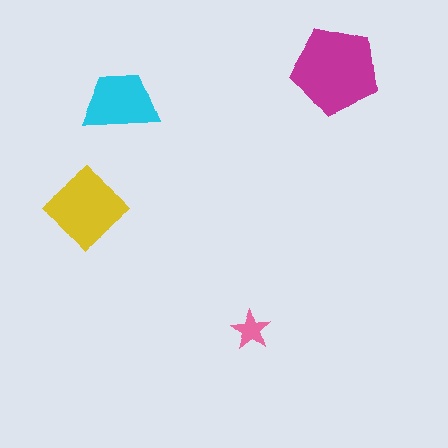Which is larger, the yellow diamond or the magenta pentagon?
The magenta pentagon.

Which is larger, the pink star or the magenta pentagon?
The magenta pentagon.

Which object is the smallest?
The pink star.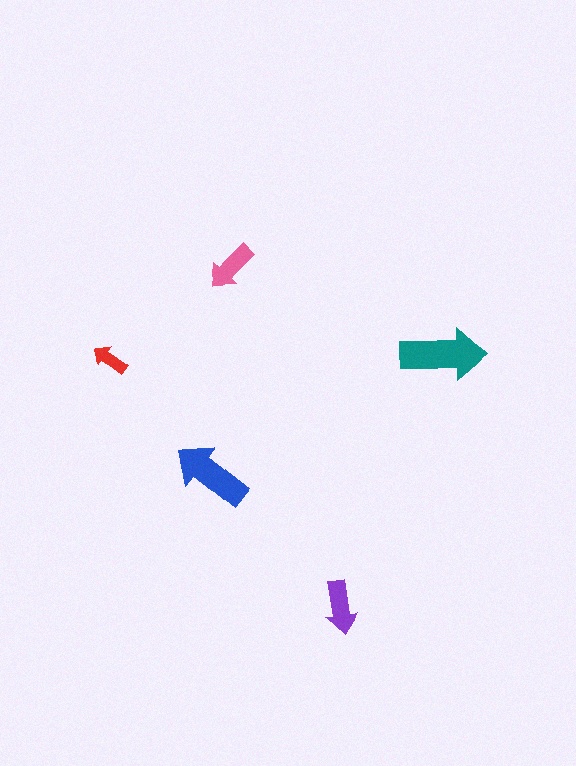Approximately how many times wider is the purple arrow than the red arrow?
About 1.5 times wider.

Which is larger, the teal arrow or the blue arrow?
The teal one.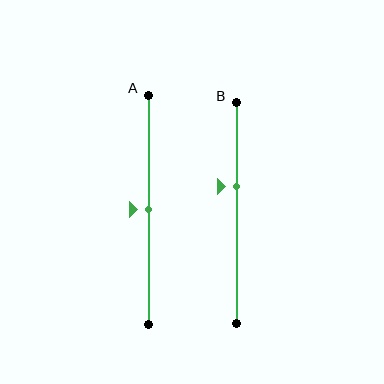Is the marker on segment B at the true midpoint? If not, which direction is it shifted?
No, the marker on segment B is shifted upward by about 12% of the segment length.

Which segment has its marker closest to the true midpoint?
Segment A has its marker closest to the true midpoint.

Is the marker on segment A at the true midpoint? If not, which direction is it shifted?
Yes, the marker on segment A is at the true midpoint.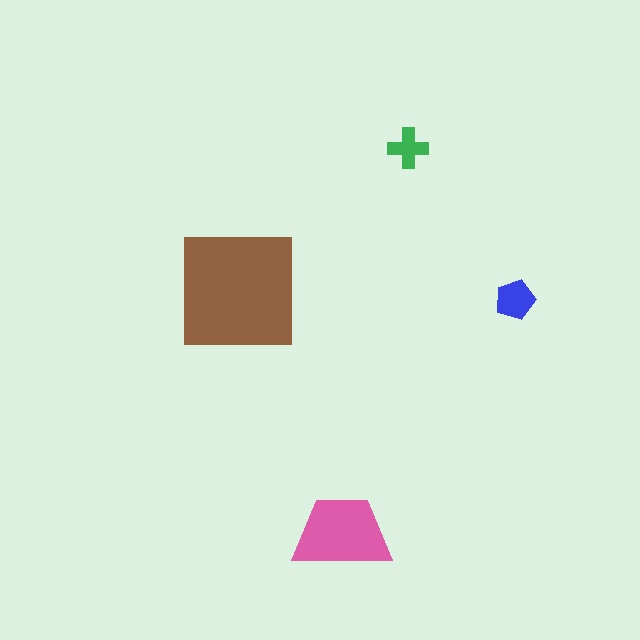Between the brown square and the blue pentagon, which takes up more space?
The brown square.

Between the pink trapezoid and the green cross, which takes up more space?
The pink trapezoid.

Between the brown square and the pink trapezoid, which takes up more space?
The brown square.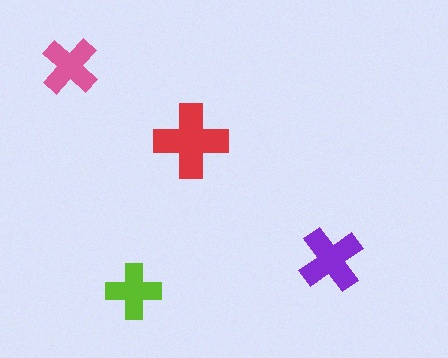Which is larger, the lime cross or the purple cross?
The purple one.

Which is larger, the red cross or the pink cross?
The red one.